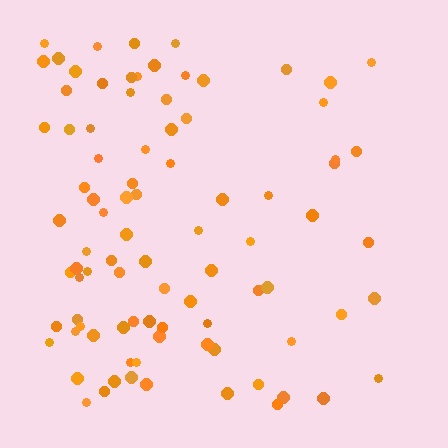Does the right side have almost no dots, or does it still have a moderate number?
Still a moderate number, just noticeably fewer than the left.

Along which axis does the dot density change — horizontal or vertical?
Horizontal.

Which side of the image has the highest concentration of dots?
The left.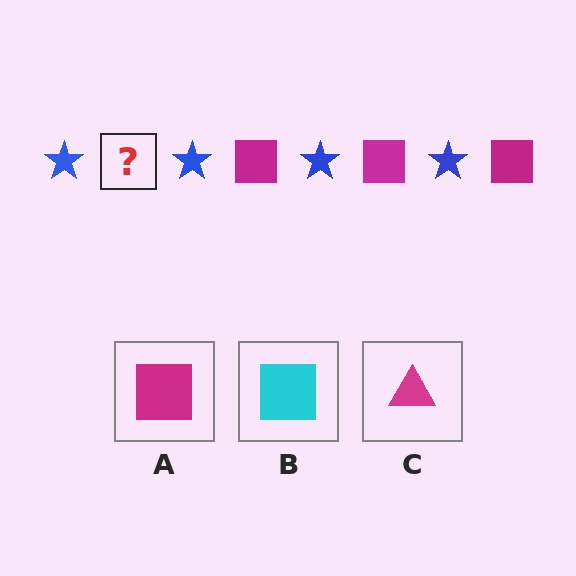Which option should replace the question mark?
Option A.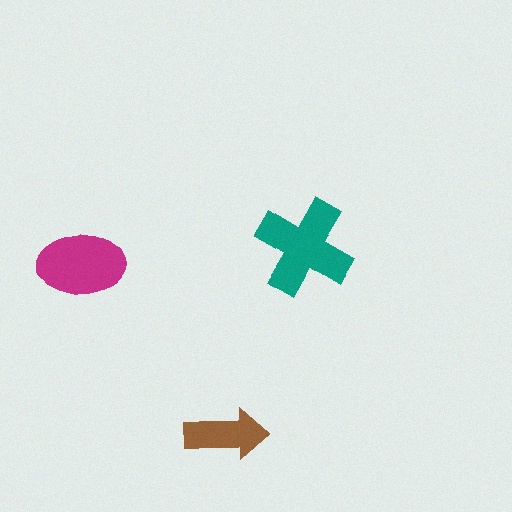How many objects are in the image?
There are 3 objects in the image.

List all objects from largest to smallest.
The teal cross, the magenta ellipse, the brown arrow.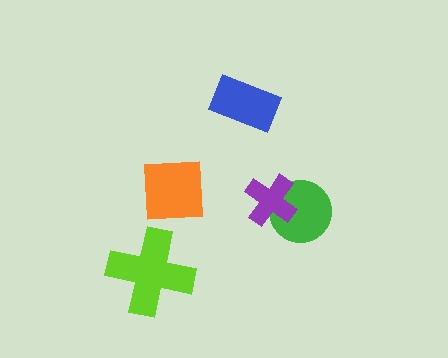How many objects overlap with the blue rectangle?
0 objects overlap with the blue rectangle.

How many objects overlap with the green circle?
1 object overlaps with the green circle.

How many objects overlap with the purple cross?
1 object overlaps with the purple cross.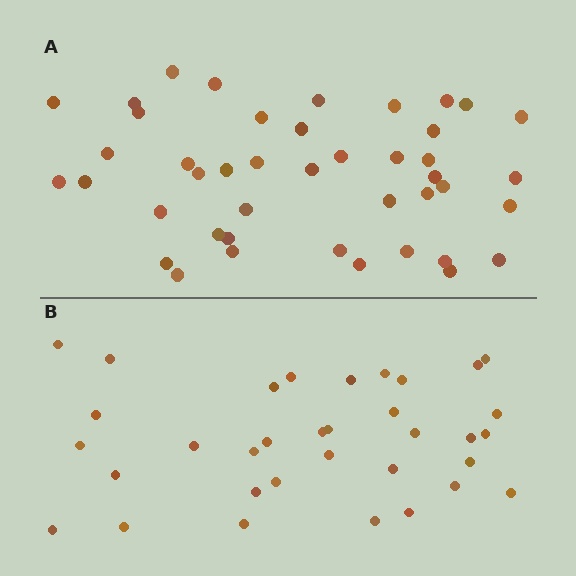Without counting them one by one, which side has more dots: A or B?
Region A (the top region) has more dots.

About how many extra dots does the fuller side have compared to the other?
Region A has roughly 8 or so more dots than region B.